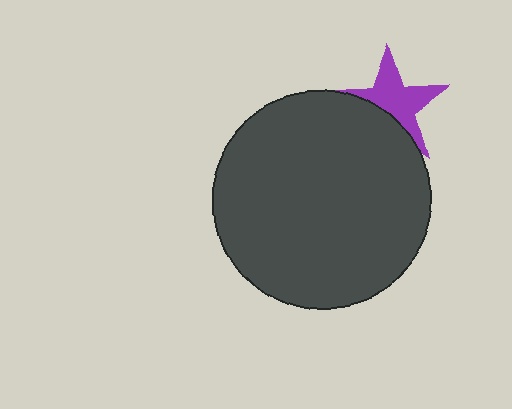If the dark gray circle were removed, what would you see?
You would see the complete purple star.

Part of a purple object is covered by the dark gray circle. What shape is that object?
It is a star.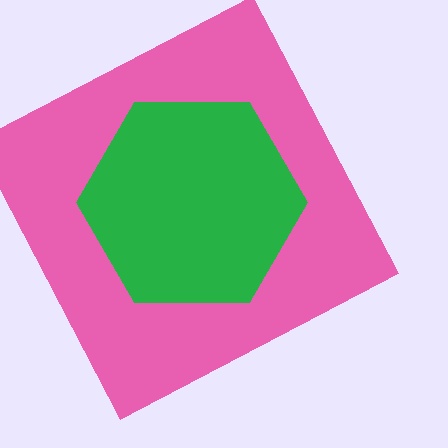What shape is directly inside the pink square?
The green hexagon.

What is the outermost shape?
The pink square.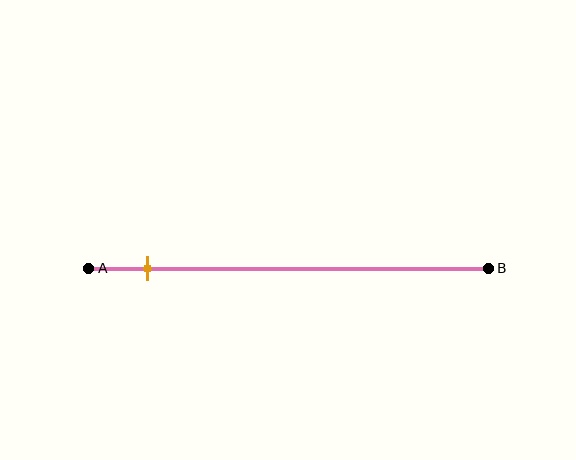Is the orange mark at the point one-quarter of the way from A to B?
No, the mark is at about 15% from A, not at the 25% one-quarter point.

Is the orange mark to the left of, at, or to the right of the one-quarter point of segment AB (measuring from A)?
The orange mark is to the left of the one-quarter point of segment AB.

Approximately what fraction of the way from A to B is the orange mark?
The orange mark is approximately 15% of the way from A to B.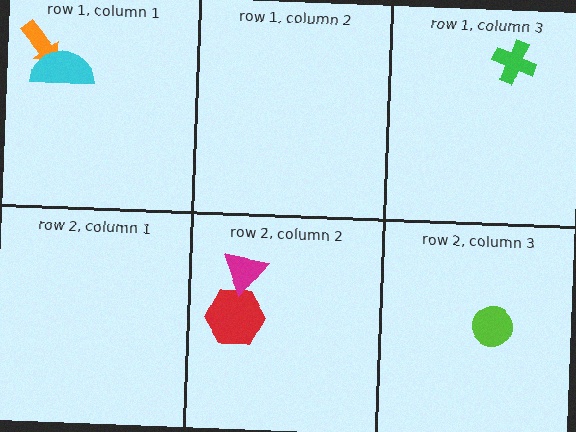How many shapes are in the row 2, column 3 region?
1.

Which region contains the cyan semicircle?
The row 1, column 1 region.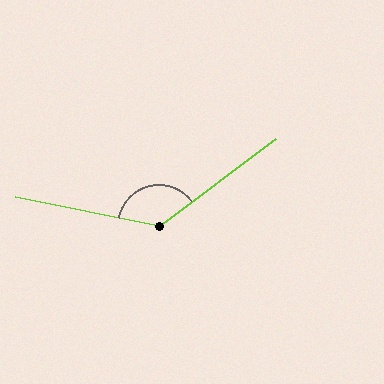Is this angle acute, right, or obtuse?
It is obtuse.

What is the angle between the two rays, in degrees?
Approximately 132 degrees.